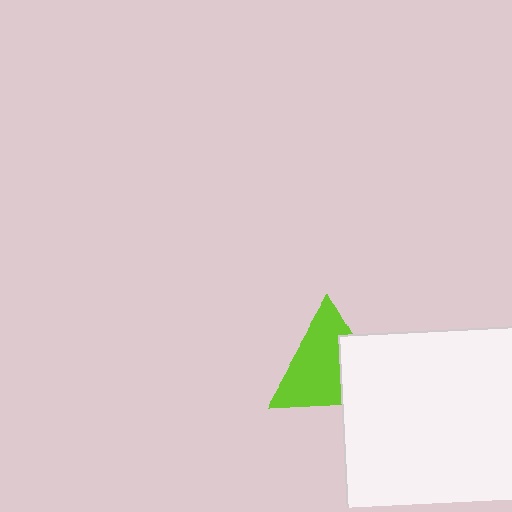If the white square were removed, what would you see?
You would see the complete lime triangle.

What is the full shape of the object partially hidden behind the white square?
The partially hidden object is a lime triangle.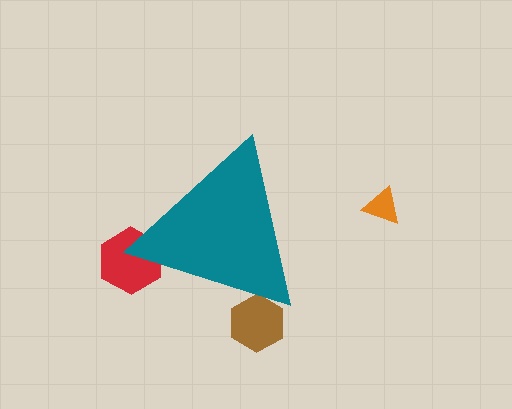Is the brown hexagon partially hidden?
Yes, the brown hexagon is partially hidden behind the teal triangle.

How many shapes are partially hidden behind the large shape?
2 shapes are partially hidden.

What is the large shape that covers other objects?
A teal triangle.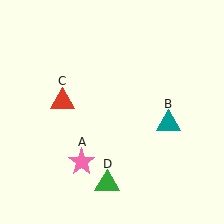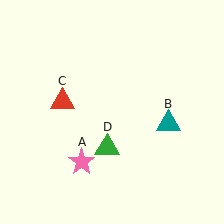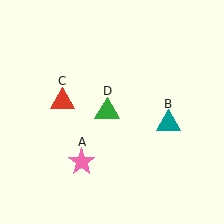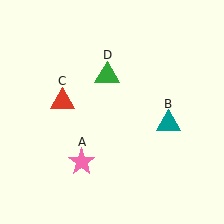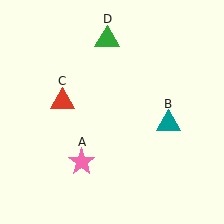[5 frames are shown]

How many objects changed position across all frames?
1 object changed position: green triangle (object D).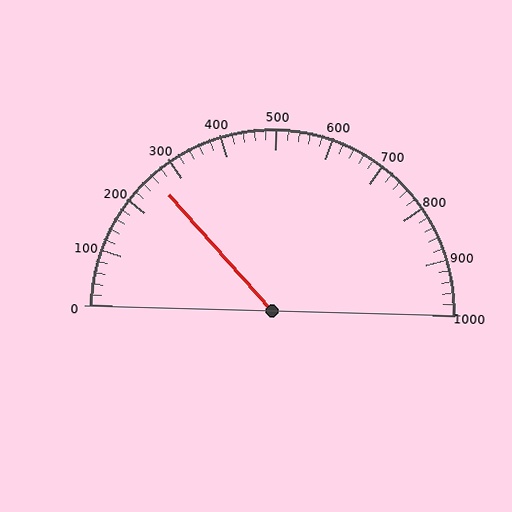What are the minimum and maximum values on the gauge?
The gauge ranges from 0 to 1000.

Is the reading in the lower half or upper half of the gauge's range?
The reading is in the lower half of the range (0 to 1000).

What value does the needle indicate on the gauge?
The needle indicates approximately 260.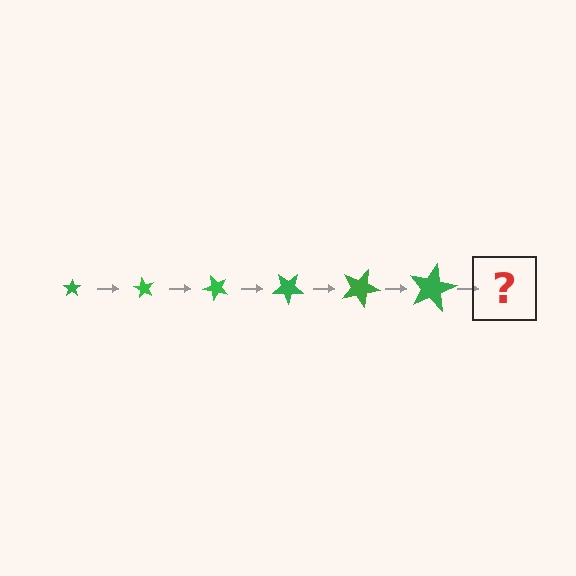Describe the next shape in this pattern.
It should be a star, larger than the previous one and rotated 360 degrees from the start.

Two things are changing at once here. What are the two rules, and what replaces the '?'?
The two rules are that the star grows larger each step and it rotates 60 degrees each step. The '?' should be a star, larger than the previous one and rotated 360 degrees from the start.